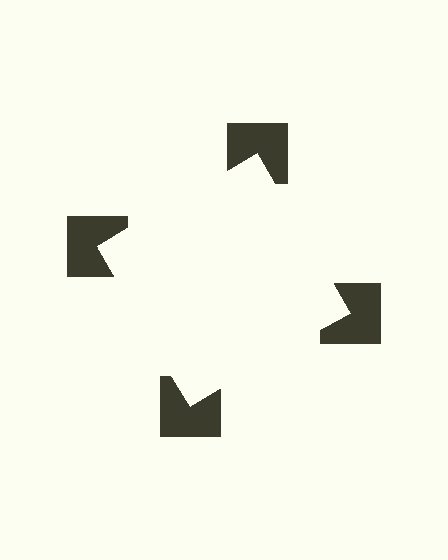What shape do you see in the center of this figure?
An illusory square — its edges are inferred from the aligned wedge cuts in the notched squares, not physically drawn.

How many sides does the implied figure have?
4 sides.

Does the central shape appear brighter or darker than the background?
It typically appears slightly brighter than the background, even though no actual brightness change is drawn.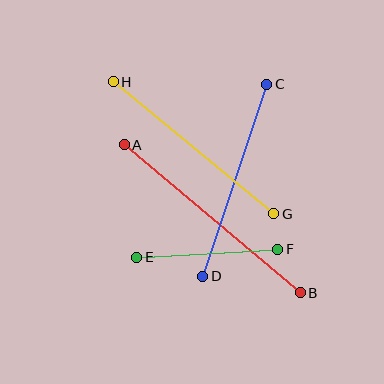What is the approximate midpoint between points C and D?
The midpoint is at approximately (235, 180) pixels.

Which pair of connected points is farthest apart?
Points A and B are farthest apart.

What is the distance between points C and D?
The distance is approximately 202 pixels.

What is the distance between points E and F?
The distance is approximately 141 pixels.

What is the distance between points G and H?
The distance is approximately 208 pixels.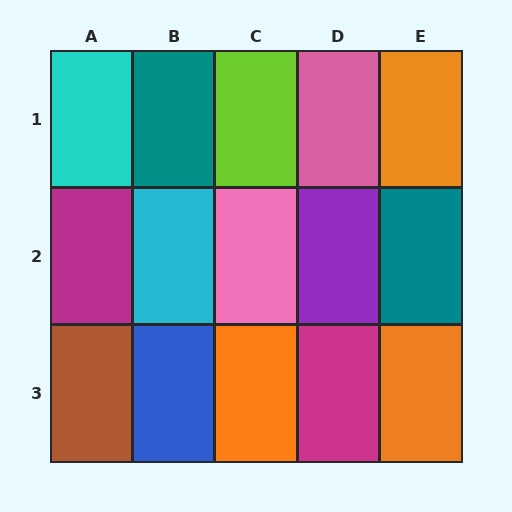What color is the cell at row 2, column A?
Magenta.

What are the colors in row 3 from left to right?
Brown, blue, orange, magenta, orange.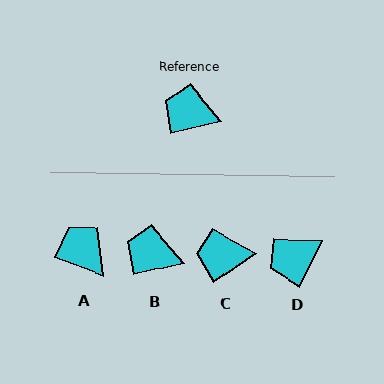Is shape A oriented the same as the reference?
No, it is off by about 34 degrees.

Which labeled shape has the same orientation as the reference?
B.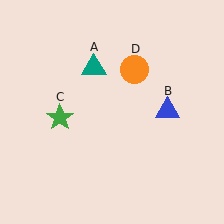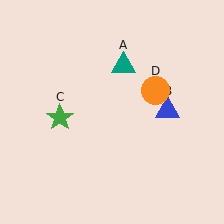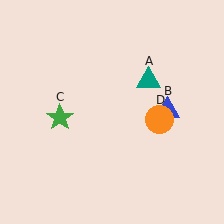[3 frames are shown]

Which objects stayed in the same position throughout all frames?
Blue triangle (object B) and green star (object C) remained stationary.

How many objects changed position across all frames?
2 objects changed position: teal triangle (object A), orange circle (object D).